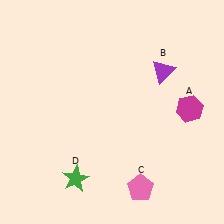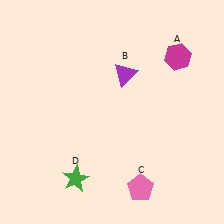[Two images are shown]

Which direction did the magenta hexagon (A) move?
The magenta hexagon (A) moved up.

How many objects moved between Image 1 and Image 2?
2 objects moved between the two images.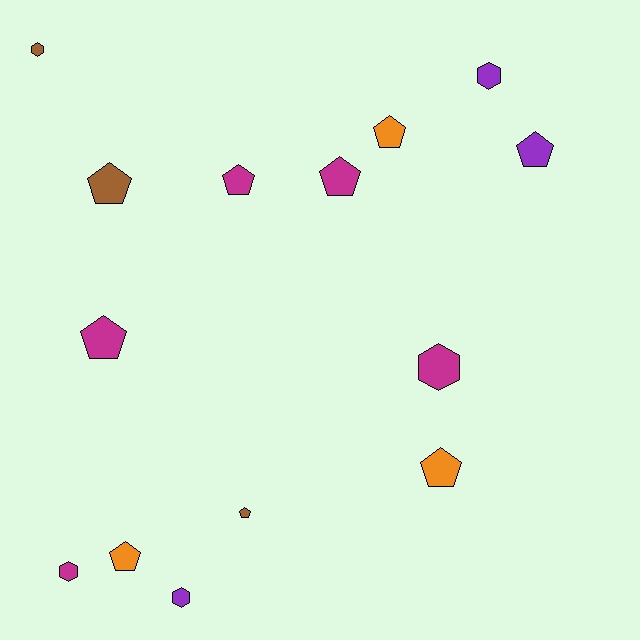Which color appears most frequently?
Magenta, with 5 objects.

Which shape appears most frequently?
Pentagon, with 9 objects.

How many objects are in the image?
There are 14 objects.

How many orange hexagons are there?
There are no orange hexagons.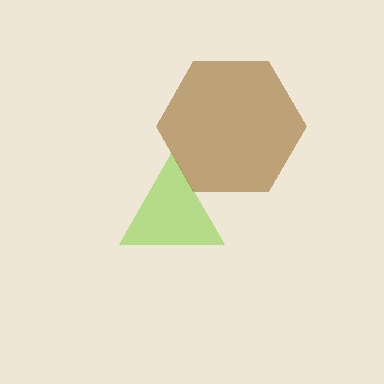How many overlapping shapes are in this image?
There are 2 overlapping shapes in the image.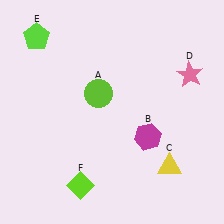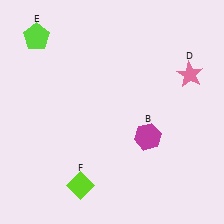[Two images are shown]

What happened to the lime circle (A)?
The lime circle (A) was removed in Image 2. It was in the top-left area of Image 1.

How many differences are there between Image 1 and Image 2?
There are 2 differences between the two images.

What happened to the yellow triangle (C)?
The yellow triangle (C) was removed in Image 2. It was in the bottom-right area of Image 1.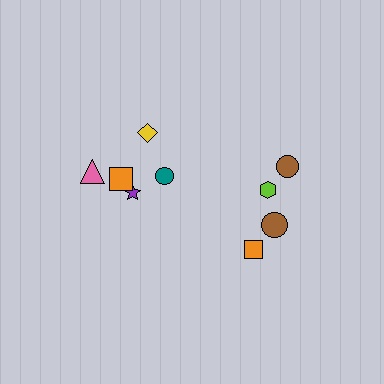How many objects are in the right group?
There are 4 objects.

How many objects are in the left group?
There are 6 objects.